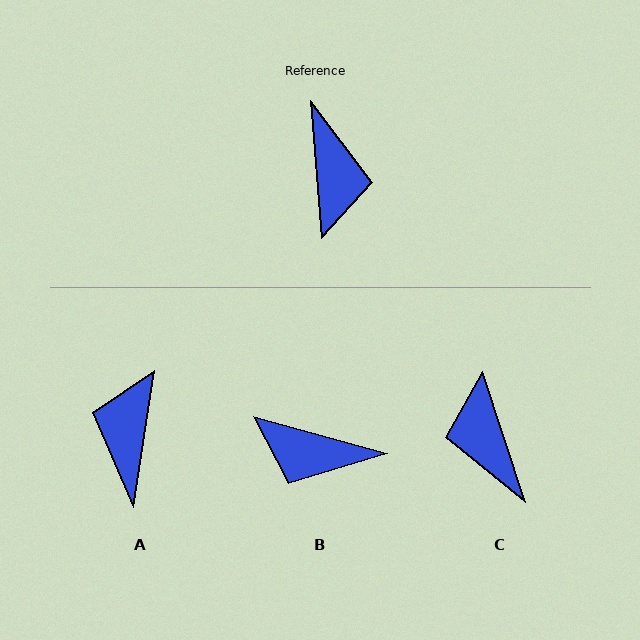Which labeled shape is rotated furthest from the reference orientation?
C, about 167 degrees away.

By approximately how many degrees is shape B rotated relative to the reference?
Approximately 110 degrees clockwise.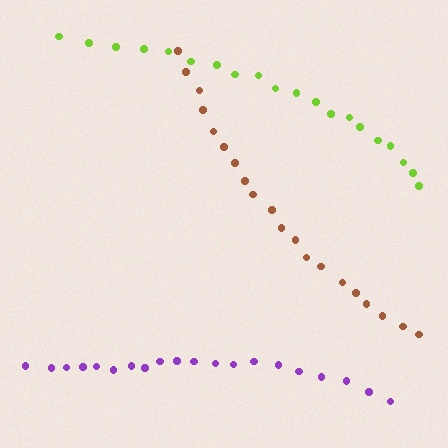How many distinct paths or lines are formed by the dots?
There are 3 distinct paths.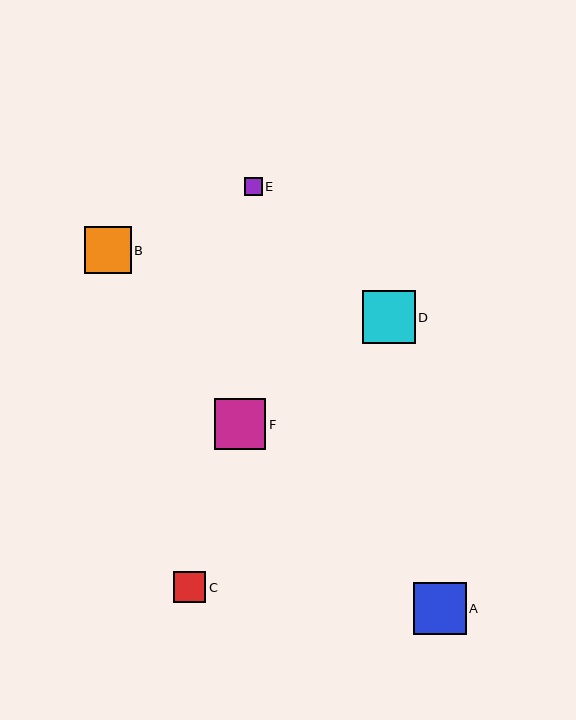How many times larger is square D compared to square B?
Square D is approximately 1.1 times the size of square B.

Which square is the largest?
Square A is the largest with a size of approximately 53 pixels.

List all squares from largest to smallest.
From largest to smallest: A, D, F, B, C, E.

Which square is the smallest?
Square E is the smallest with a size of approximately 18 pixels.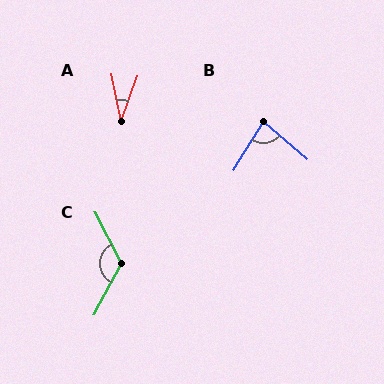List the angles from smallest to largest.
A (32°), B (81°), C (124°).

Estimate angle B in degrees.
Approximately 81 degrees.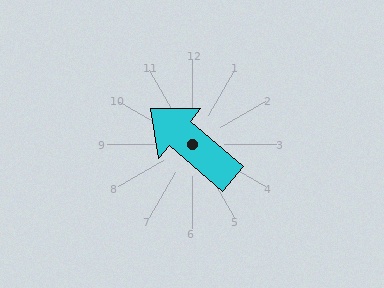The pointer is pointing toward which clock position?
Roughly 10 o'clock.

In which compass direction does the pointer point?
Northwest.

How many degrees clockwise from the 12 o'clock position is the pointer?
Approximately 311 degrees.